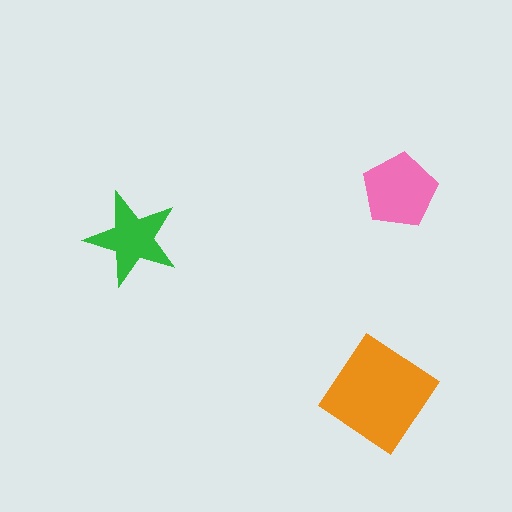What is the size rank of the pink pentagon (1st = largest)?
2nd.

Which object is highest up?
The pink pentagon is topmost.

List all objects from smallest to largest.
The green star, the pink pentagon, the orange diamond.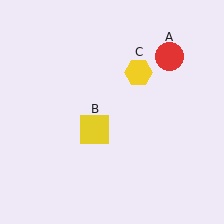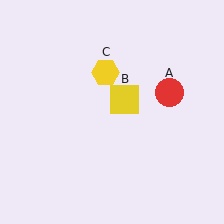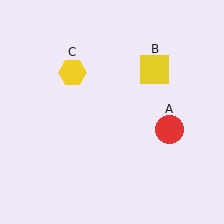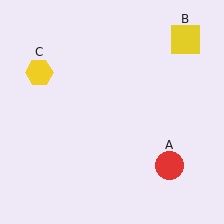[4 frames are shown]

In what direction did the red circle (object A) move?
The red circle (object A) moved down.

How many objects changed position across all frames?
3 objects changed position: red circle (object A), yellow square (object B), yellow hexagon (object C).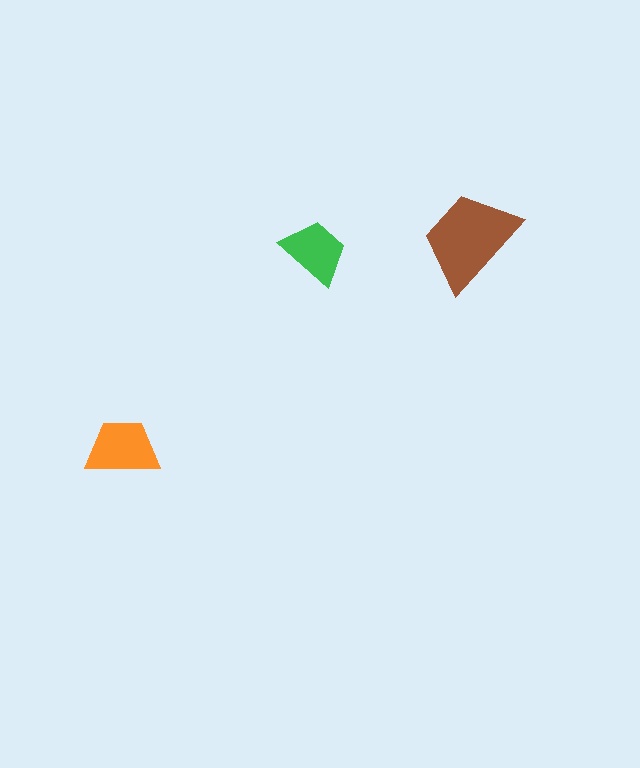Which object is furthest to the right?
The brown trapezoid is rightmost.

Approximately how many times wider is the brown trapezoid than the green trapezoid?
About 1.5 times wider.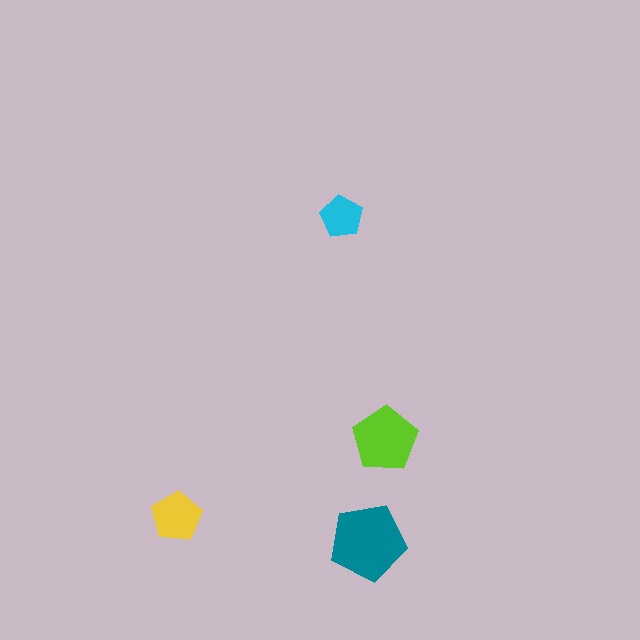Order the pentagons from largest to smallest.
the teal one, the lime one, the yellow one, the cyan one.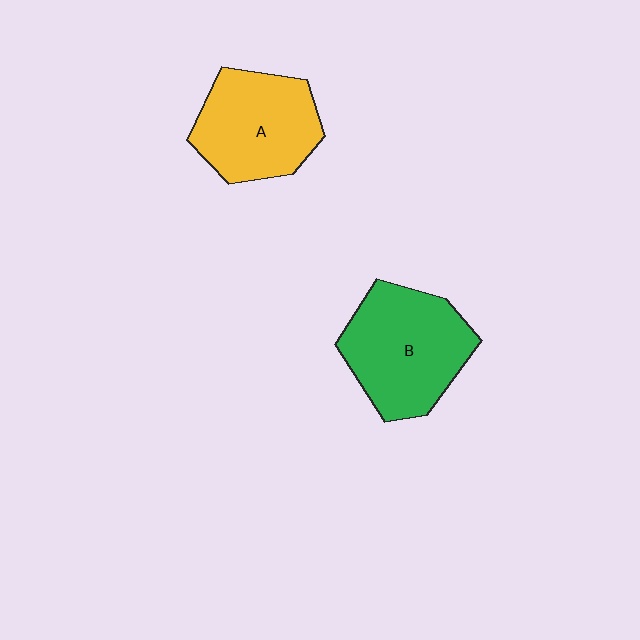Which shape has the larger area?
Shape B (green).